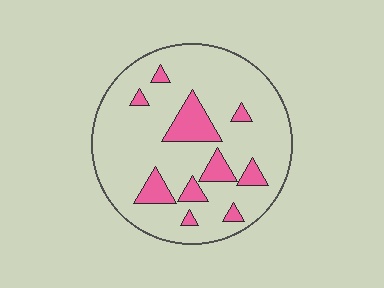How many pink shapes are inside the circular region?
10.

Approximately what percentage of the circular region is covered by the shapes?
Approximately 15%.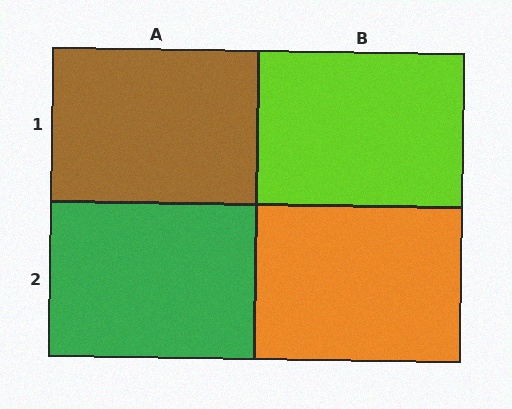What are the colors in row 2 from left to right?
Green, orange.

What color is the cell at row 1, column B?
Lime.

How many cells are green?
1 cell is green.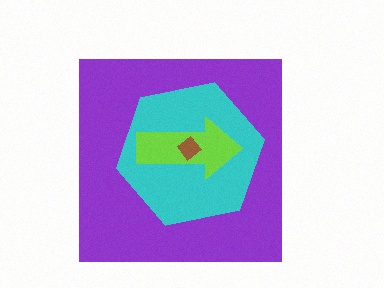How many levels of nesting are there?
4.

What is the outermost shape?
The purple square.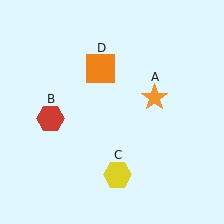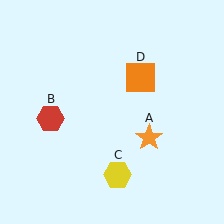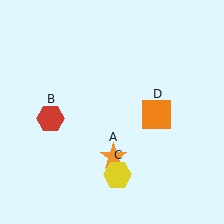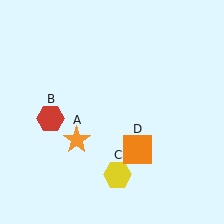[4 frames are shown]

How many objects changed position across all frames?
2 objects changed position: orange star (object A), orange square (object D).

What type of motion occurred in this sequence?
The orange star (object A), orange square (object D) rotated clockwise around the center of the scene.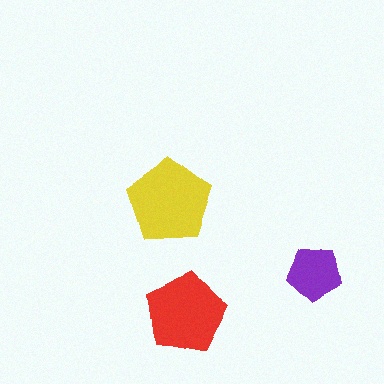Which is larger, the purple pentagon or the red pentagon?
The red one.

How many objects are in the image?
There are 3 objects in the image.